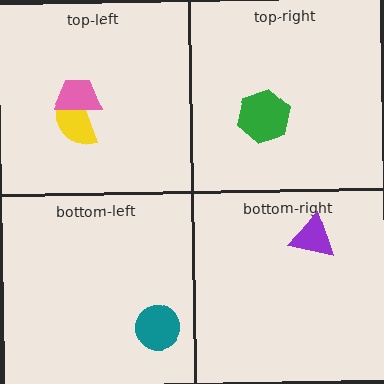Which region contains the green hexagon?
The top-right region.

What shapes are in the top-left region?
The yellow semicircle, the pink trapezoid.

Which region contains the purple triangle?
The bottom-right region.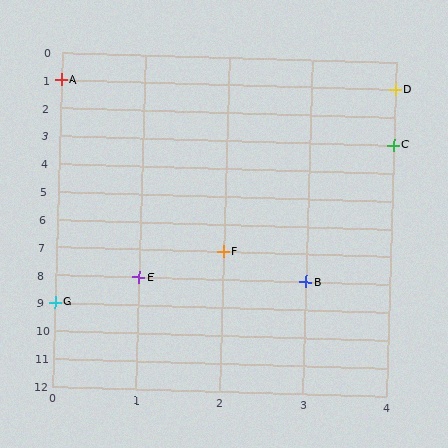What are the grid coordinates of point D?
Point D is at grid coordinates (4, 1).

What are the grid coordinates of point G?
Point G is at grid coordinates (0, 9).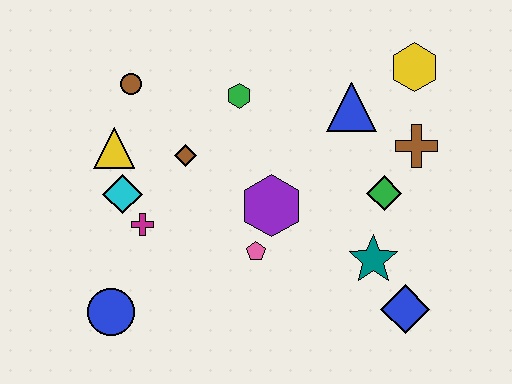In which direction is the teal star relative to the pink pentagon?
The teal star is to the right of the pink pentagon.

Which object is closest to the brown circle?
The yellow triangle is closest to the brown circle.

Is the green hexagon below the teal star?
No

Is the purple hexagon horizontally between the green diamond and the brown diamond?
Yes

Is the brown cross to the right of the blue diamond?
Yes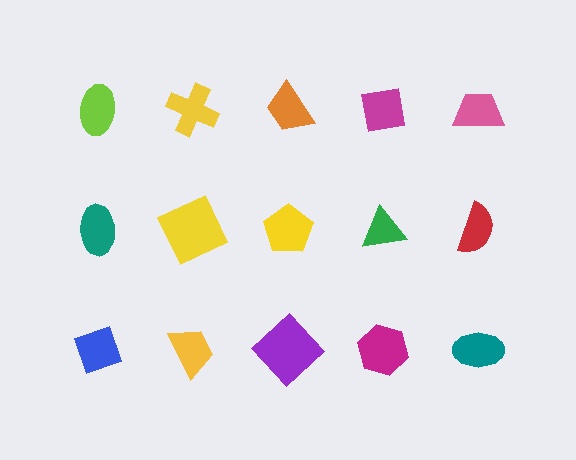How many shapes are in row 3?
5 shapes.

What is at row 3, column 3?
A purple diamond.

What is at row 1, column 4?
A magenta square.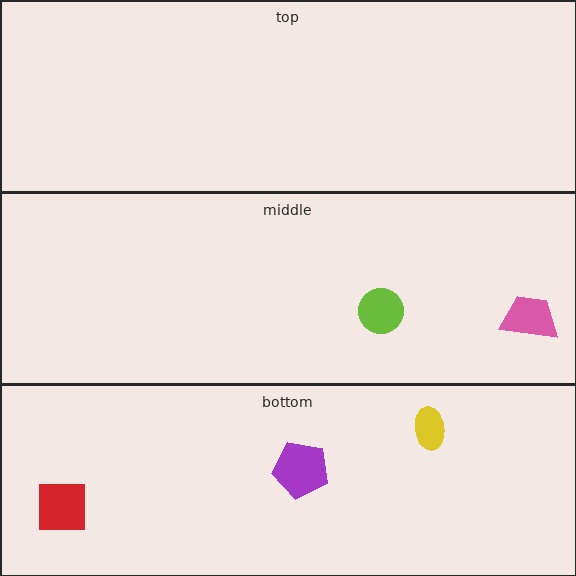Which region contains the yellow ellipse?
The bottom region.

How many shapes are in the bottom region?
3.